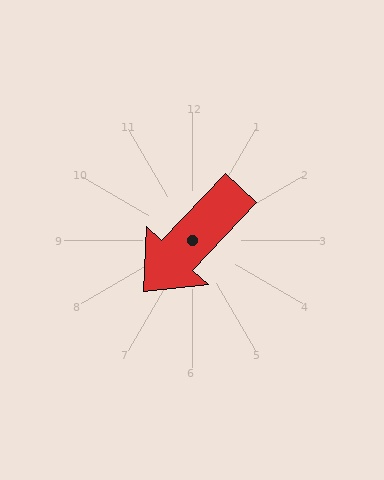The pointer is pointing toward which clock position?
Roughly 7 o'clock.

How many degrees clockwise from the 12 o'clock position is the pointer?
Approximately 223 degrees.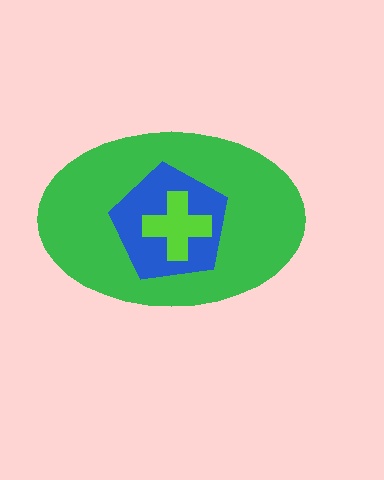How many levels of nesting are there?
3.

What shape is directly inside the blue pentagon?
The lime cross.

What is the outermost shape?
The green ellipse.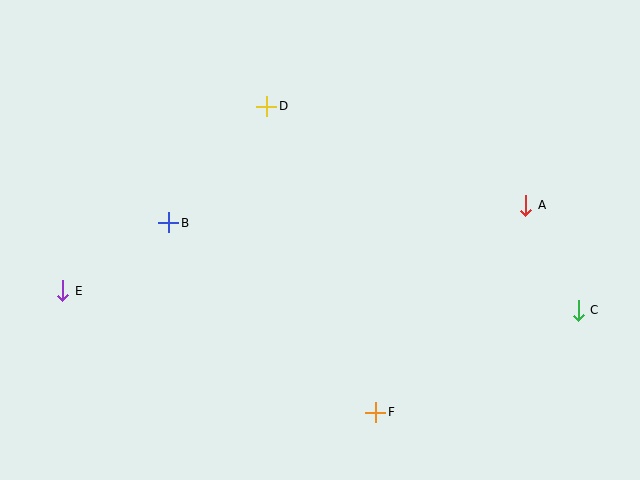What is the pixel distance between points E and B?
The distance between E and B is 126 pixels.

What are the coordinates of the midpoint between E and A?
The midpoint between E and A is at (294, 248).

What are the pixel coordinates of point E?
Point E is at (63, 291).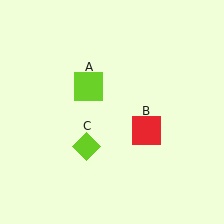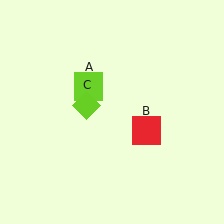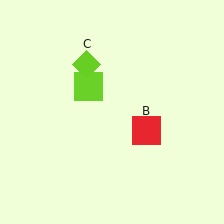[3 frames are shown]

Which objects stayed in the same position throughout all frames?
Lime square (object A) and red square (object B) remained stationary.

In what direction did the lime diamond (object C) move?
The lime diamond (object C) moved up.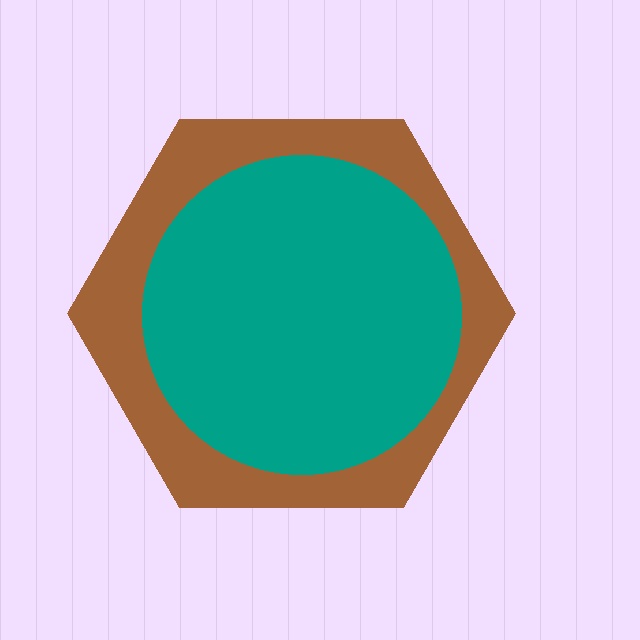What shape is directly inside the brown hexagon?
The teal circle.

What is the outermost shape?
The brown hexagon.